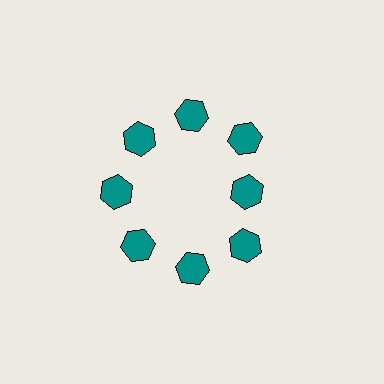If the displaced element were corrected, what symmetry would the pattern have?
It would have 8-fold rotational symmetry — the pattern would map onto itself every 45 degrees.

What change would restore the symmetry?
The symmetry would be restored by moving it outward, back onto the ring so that all 8 hexagons sit at equal angles and equal distance from the center.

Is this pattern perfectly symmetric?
No. The 8 teal hexagons are arranged in a ring, but one element near the 3 o'clock position is pulled inward toward the center, breaking the 8-fold rotational symmetry.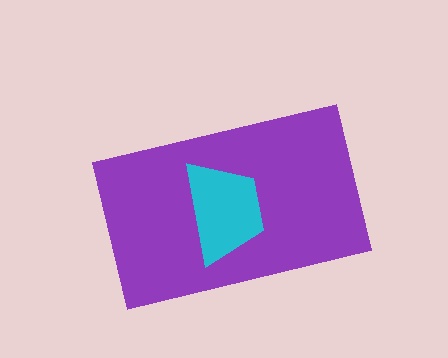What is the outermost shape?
The purple rectangle.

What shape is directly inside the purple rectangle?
The cyan trapezoid.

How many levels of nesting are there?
2.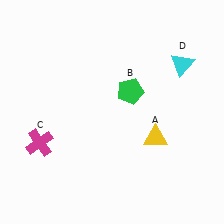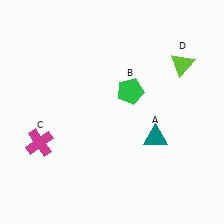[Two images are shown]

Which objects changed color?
A changed from yellow to teal. D changed from cyan to lime.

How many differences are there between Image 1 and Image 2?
There are 2 differences between the two images.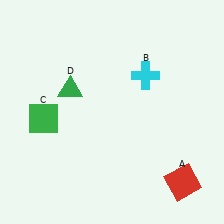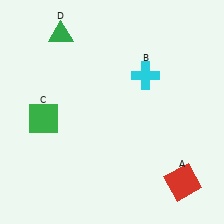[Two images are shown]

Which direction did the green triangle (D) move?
The green triangle (D) moved up.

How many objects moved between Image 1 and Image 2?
1 object moved between the two images.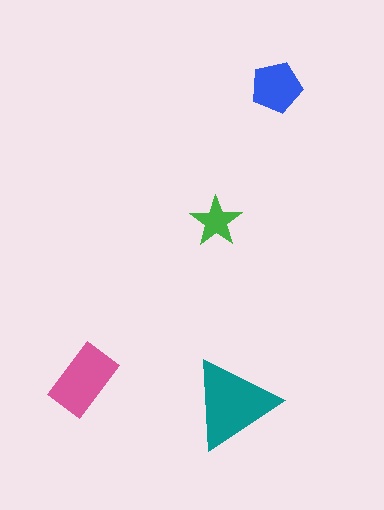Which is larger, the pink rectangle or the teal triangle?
The teal triangle.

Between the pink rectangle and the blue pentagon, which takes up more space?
The pink rectangle.